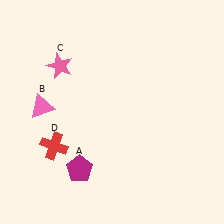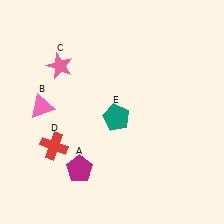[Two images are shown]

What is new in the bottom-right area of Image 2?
A teal pentagon (E) was added in the bottom-right area of Image 2.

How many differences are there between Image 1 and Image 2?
There is 1 difference between the two images.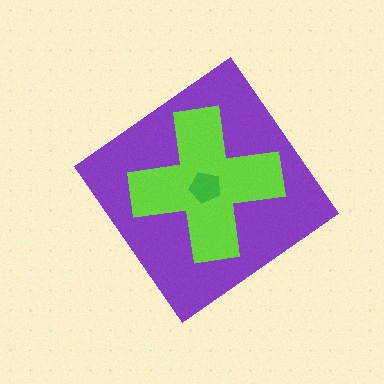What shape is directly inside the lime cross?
The green pentagon.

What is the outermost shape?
The purple diamond.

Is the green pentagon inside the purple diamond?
Yes.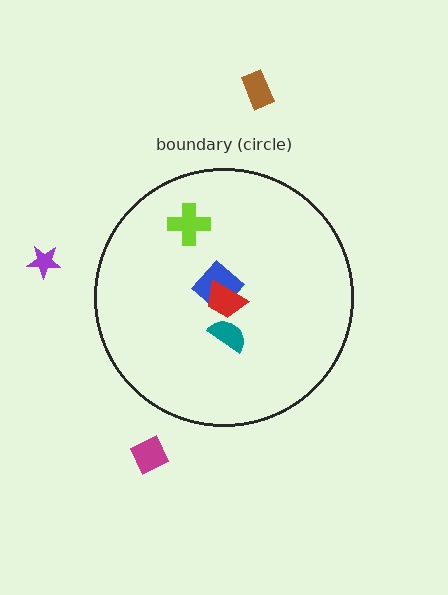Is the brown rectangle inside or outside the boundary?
Outside.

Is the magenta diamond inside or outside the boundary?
Outside.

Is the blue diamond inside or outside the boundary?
Inside.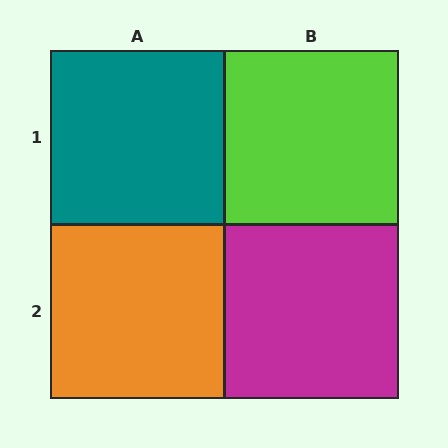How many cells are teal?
1 cell is teal.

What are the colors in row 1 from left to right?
Teal, lime.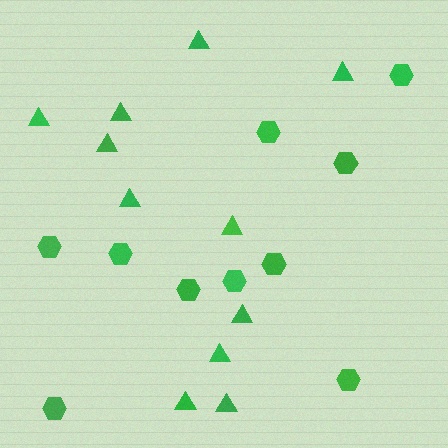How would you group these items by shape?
There are 2 groups: one group of hexagons (10) and one group of triangles (11).